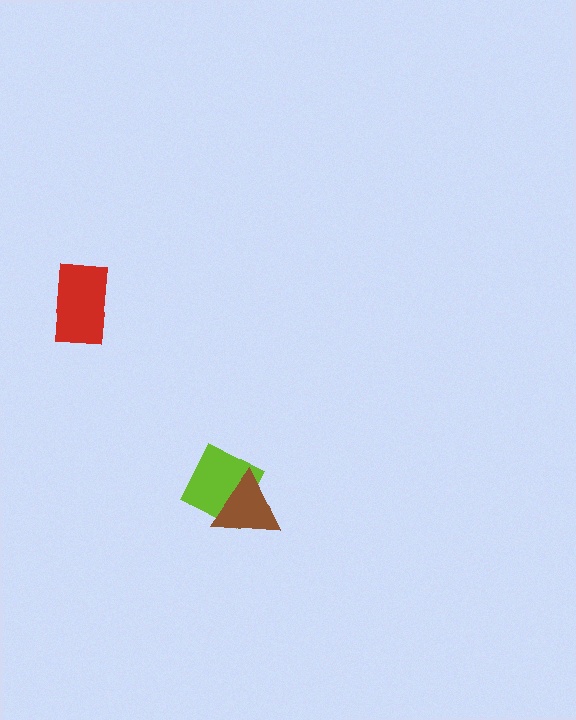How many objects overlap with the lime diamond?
1 object overlaps with the lime diamond.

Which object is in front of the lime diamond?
The brown triangle is in front of the lime diamond.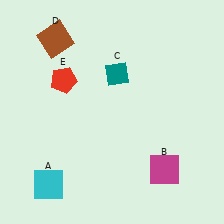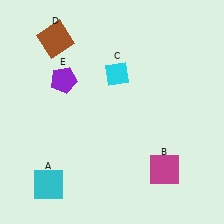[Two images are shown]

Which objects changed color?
C changed from teal to cyan. E changed from red to purple.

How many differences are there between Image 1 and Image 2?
There are 2 differences between the two images.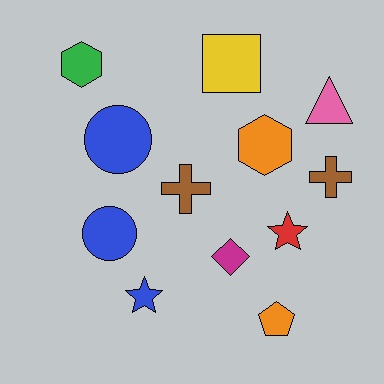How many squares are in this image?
There is 1 square.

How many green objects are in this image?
There is 1 green object.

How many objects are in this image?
There are 12 objects.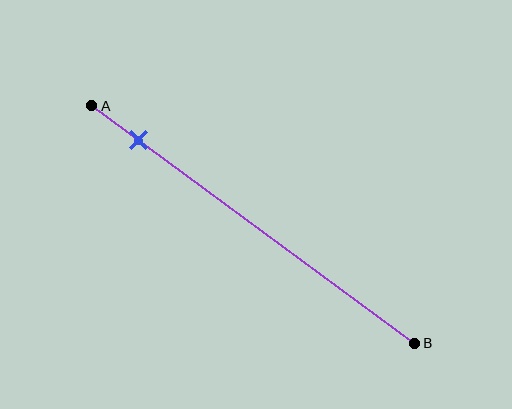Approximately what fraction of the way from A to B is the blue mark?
The blue mark is approximately 15% of the way from A to B.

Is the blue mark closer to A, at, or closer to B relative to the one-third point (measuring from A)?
The blue mark is closer to point A than the one-third point of segment AB.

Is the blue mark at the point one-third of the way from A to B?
No, the mark is at about 15% from A, not at the 33% one-third point.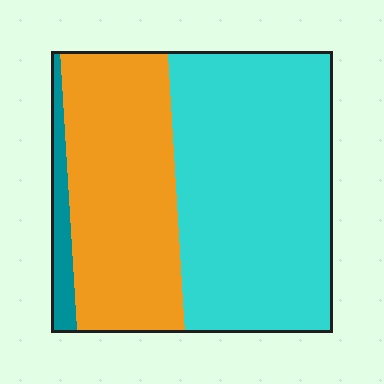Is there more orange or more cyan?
Cyan.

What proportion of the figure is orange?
Orange covers roughly 40% of the figure.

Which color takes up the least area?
Teal, at roughly 5%.